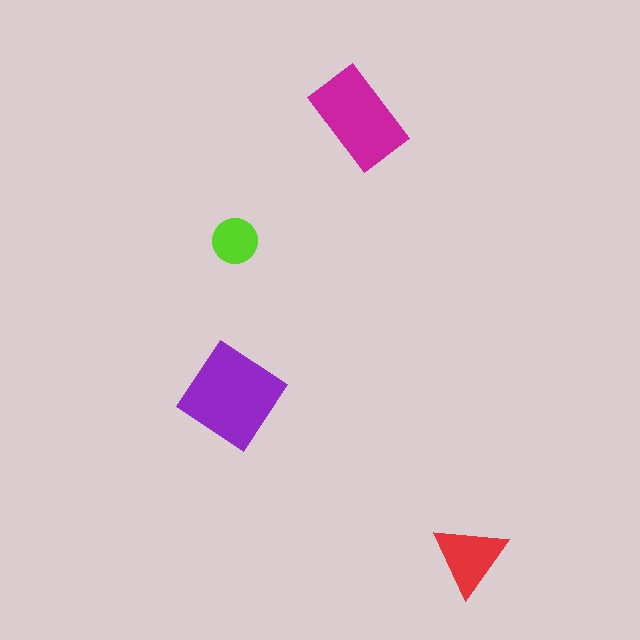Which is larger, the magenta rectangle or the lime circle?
The magenta rectangle.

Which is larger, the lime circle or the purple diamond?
The purple diamond.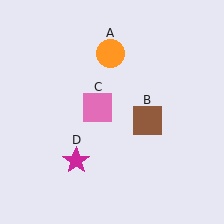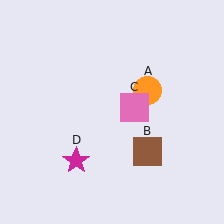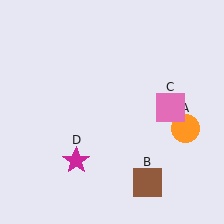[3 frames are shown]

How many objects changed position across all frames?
3 objects changed position: orange circle (object A), brown square (object B), pink square (object C).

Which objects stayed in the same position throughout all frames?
Magenta star (object D) remained stationary.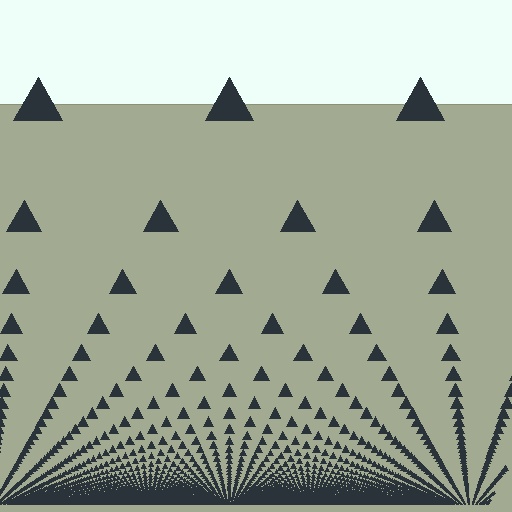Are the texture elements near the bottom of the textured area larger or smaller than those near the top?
Smaller. The gradient is inverted — elements near the bottom are smaller and denser.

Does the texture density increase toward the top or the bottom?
Density increases toward the bottom.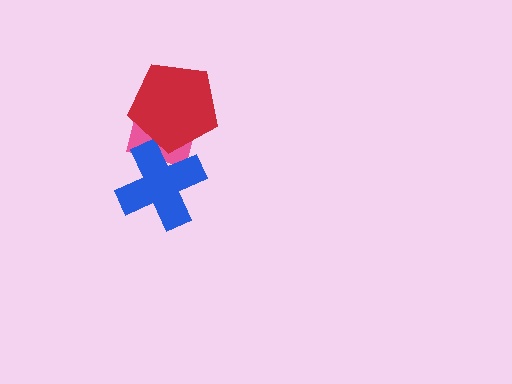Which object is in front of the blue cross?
The red pentagon is in front of the blue cross.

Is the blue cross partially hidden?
Yes, it is partially covered by another shape.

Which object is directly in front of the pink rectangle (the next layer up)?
The blue cross is directly in front of the pink rectangle.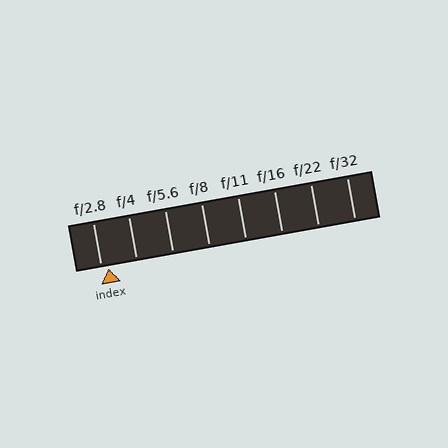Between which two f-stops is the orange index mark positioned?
The index mark is between f/2.8 and f/4.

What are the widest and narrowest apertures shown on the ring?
The widest aperture shown is f/2.8 and the narrowest is f/32.